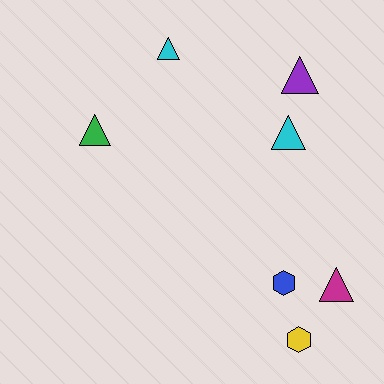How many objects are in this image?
There are 7 objects.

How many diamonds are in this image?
There are no diamonds.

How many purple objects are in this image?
There is 1 purple object.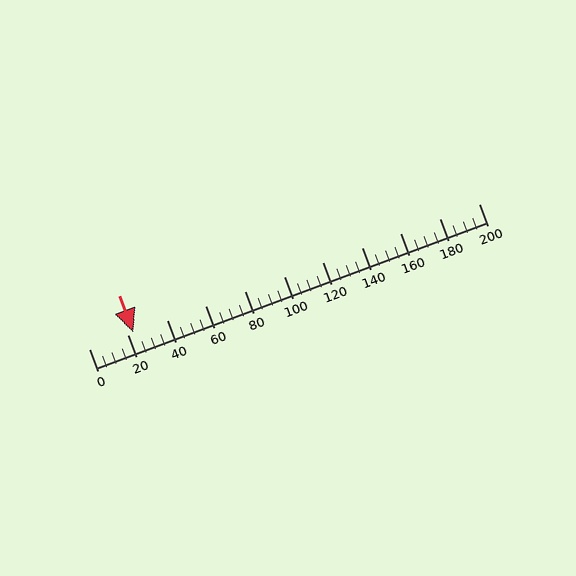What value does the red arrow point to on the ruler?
The red arrow points to approximately 23.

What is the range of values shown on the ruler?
The ruler shows values from 0 to 200.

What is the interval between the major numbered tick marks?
The major tick marks are spaced 20 units apart.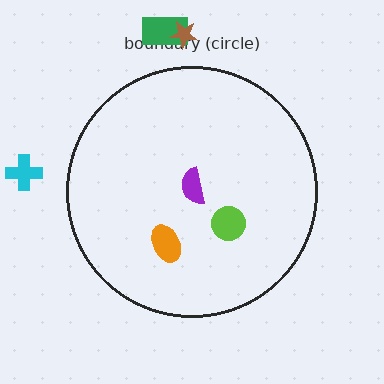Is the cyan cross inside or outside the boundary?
Outside.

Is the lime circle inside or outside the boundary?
Inside.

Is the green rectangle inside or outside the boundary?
Outside.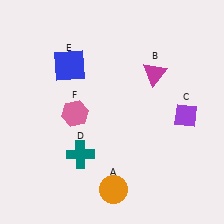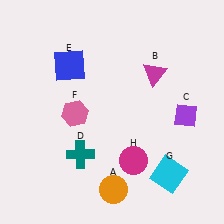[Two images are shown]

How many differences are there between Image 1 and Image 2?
There are 2 differences between the two images.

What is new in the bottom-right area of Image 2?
A magenta circle (H) was added in the bottom-right area of Image 2.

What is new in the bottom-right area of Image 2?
A cyan square (G) was added in the bottom-right area of Image 2.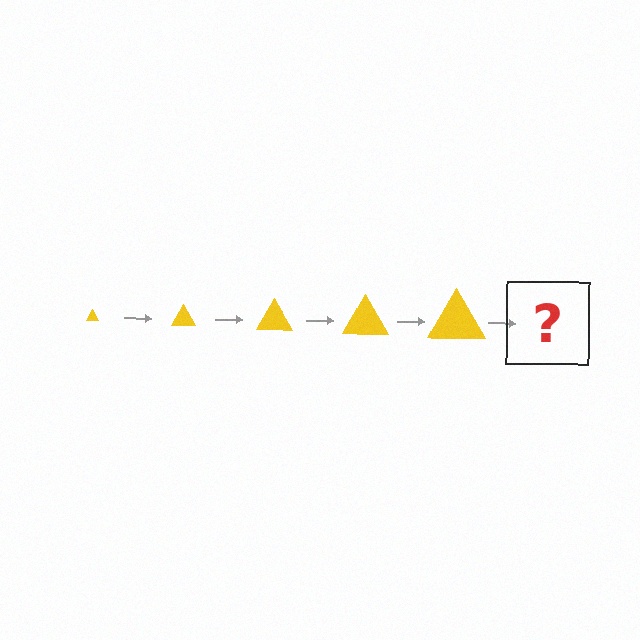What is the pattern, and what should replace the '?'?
The pattern is that the triangle gets progressively larger each step. The '?' should be a yellow triangle, larger than the previous one.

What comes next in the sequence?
The next element should be a yellow triangle, larger than the previous one.